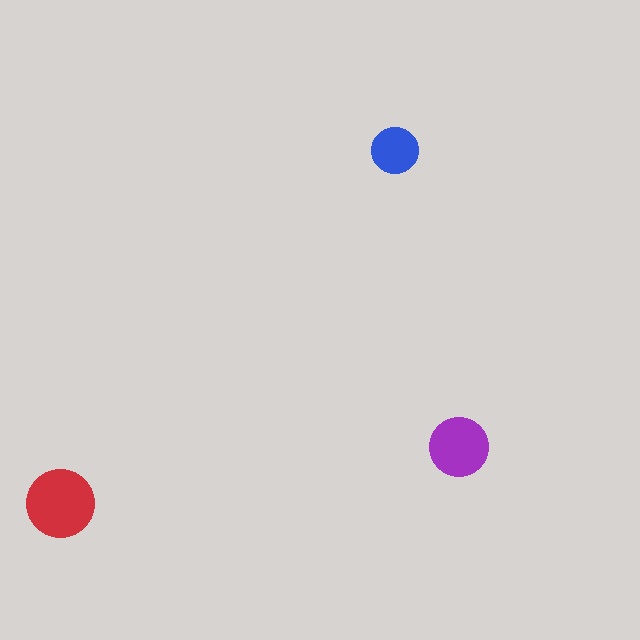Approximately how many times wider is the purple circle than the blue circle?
About 1.5 times wider.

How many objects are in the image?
There are 3 objects in the image.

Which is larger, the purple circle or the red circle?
The red one.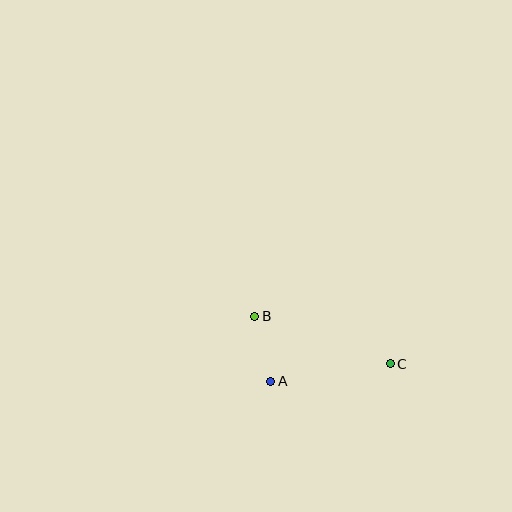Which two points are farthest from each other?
Points B and C are farthest from each other.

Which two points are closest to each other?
Points A and B are closest to each other.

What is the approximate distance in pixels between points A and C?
The distance between A and C is approximately 121 pixels.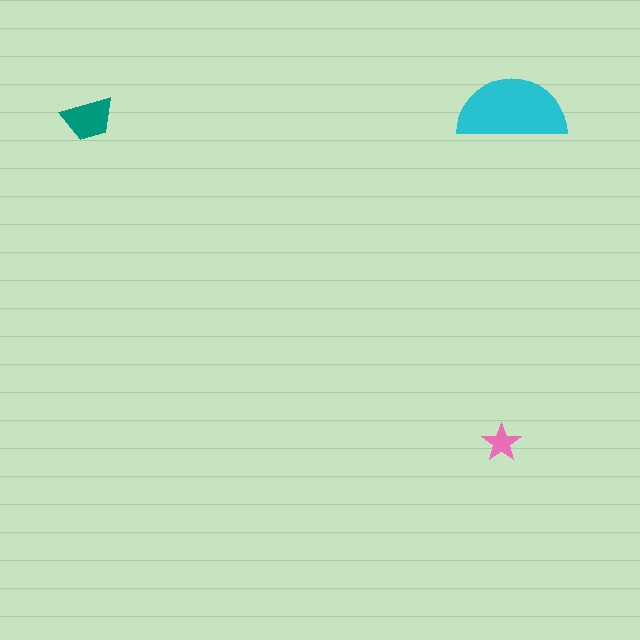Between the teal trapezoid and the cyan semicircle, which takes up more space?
The cyan semicircle.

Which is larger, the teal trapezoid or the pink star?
The teal trapezoid.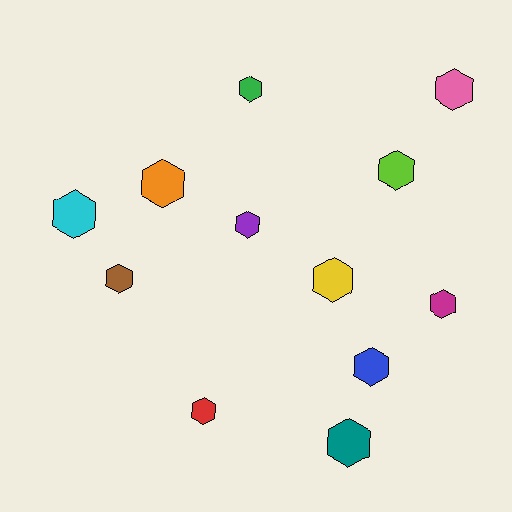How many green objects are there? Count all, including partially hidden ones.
There is 1 green object.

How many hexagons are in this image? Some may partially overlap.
There are 12 hexagons.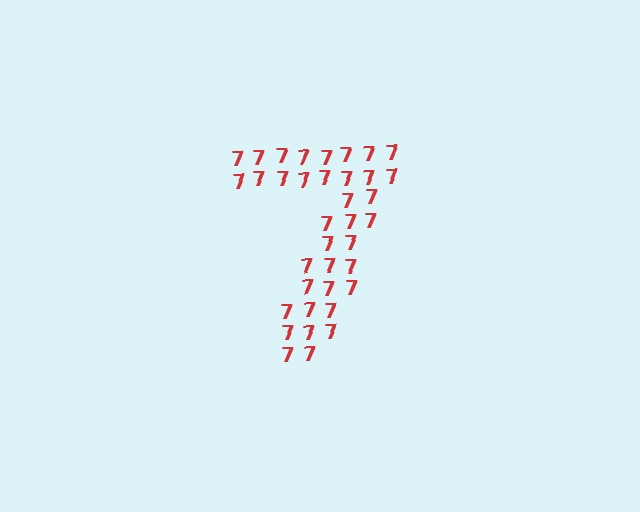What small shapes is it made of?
It is made of small digit 7's.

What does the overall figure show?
The overall figure shows the digit 7.